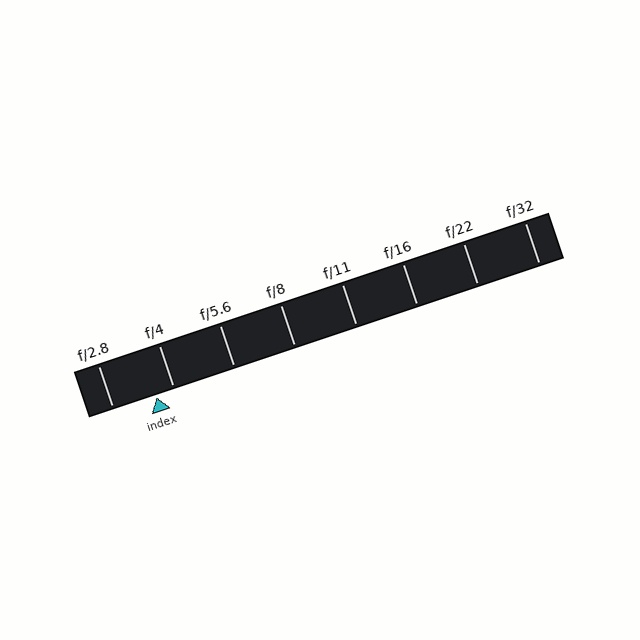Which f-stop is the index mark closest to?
The index mark is closest to f/4.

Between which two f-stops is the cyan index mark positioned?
The index mark is between f/2.8 and f/4.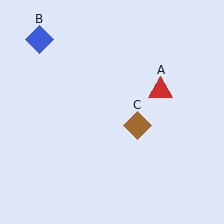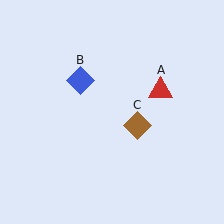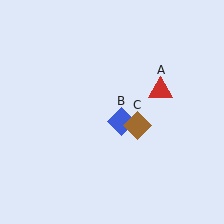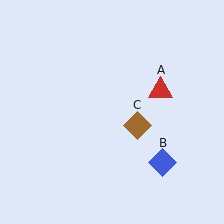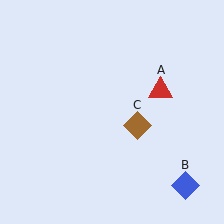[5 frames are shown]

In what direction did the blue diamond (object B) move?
The blue diamond (object B) moved down and to the right.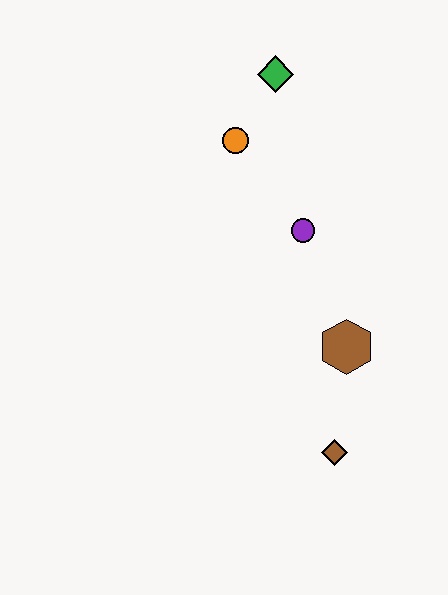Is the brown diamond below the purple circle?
Yes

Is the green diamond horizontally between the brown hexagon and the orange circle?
Yes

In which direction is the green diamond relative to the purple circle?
The green diamond is above the purple circle.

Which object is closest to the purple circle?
The orange circle is closest to the purple circle.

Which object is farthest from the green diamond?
The brown diamond is farthest from the green diamond.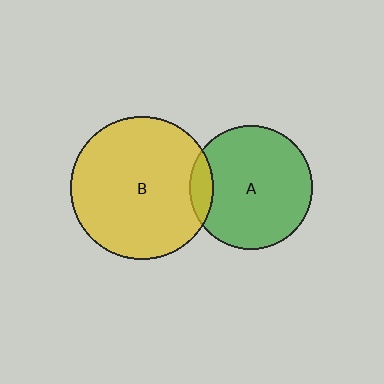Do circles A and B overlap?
Yes.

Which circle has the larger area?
Circle B (yellow).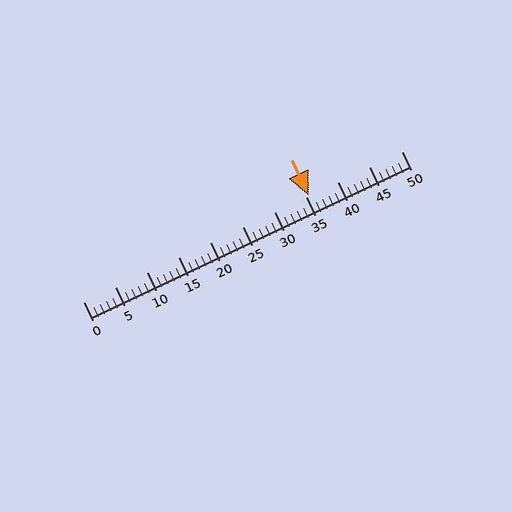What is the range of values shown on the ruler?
The ruler shows values from 0 to 50.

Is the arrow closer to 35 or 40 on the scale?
The arrow is closer to 35.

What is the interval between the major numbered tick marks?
The major tick marks are spaced 5 units apart.